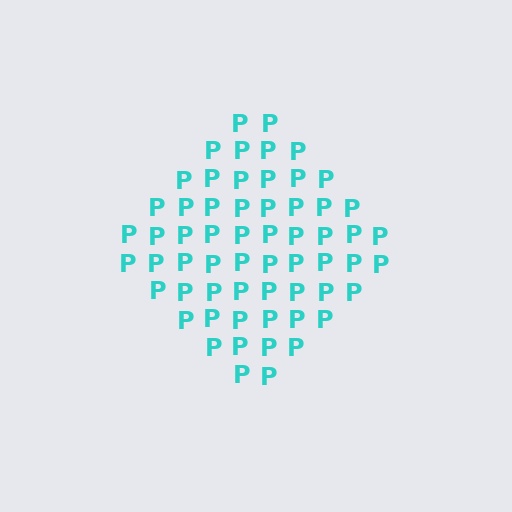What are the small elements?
The small elements are letter P's.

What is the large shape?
The large shape is a diamond.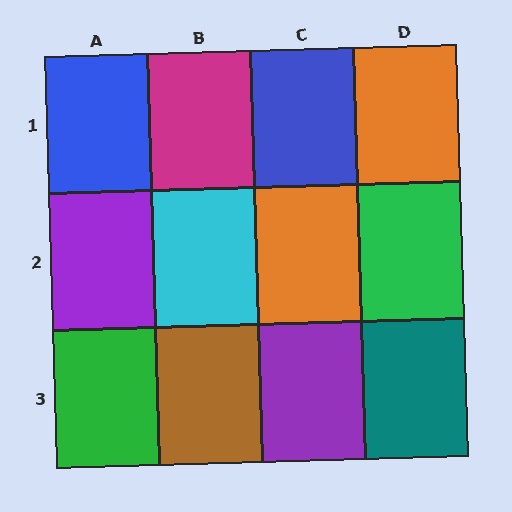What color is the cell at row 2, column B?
Cyan.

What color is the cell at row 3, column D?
Teal.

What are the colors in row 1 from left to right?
Blue, magenta, blue, orange.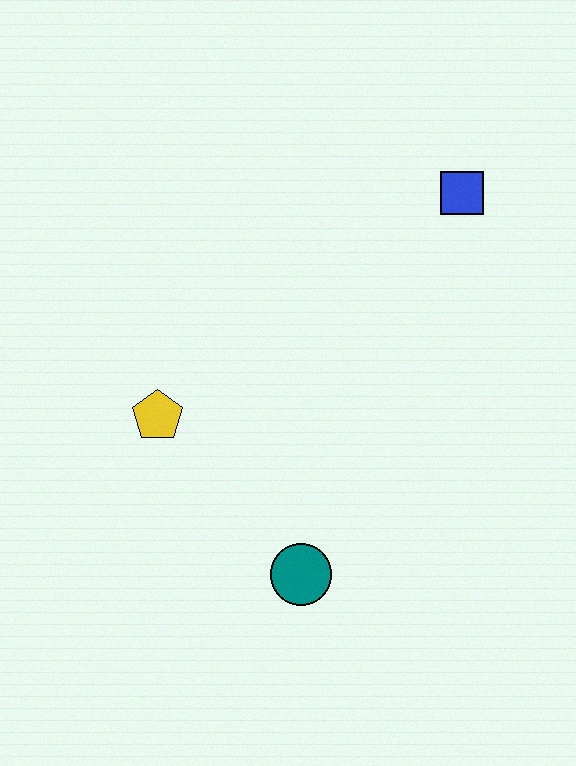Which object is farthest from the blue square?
The teal circle is farthest from the blue square.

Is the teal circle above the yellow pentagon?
No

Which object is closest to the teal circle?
The yellow pentagon is closest to the teal circle.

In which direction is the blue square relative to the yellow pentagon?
The blue square is to the right of the yellow pentagon.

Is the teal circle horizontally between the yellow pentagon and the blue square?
Yes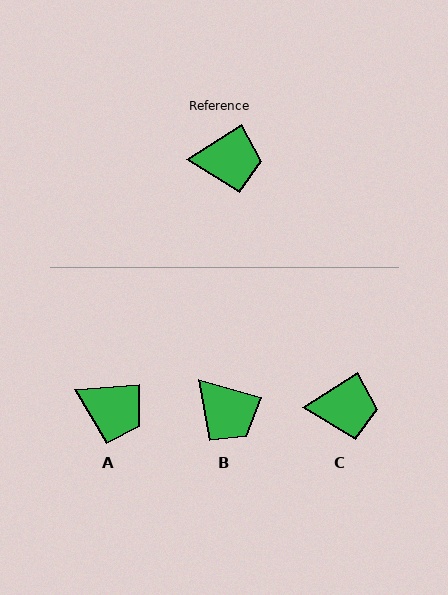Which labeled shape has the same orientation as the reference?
C.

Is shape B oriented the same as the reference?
No, it is off by about 48 degrees.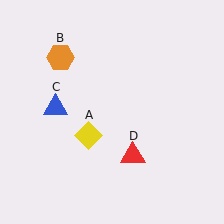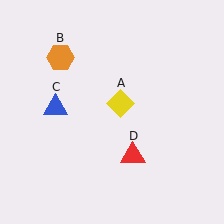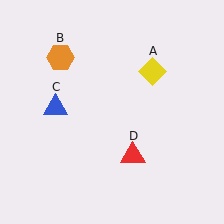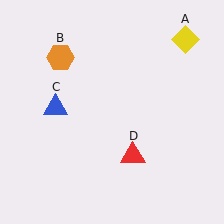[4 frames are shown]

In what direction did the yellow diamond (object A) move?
The yellow diamond (object A) moved up and to the right.